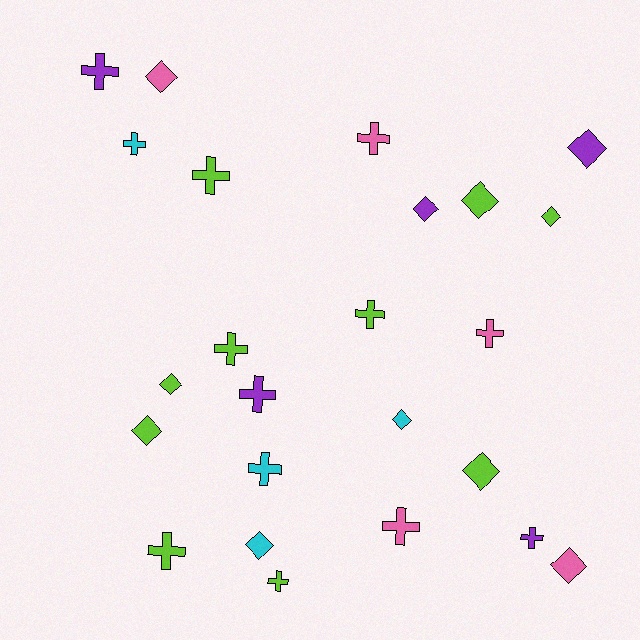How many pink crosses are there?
There are 3 pink crosses.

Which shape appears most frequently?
Cross, with 13 objects.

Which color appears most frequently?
Lime, with 10 objects.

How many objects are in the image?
There are 24 objects.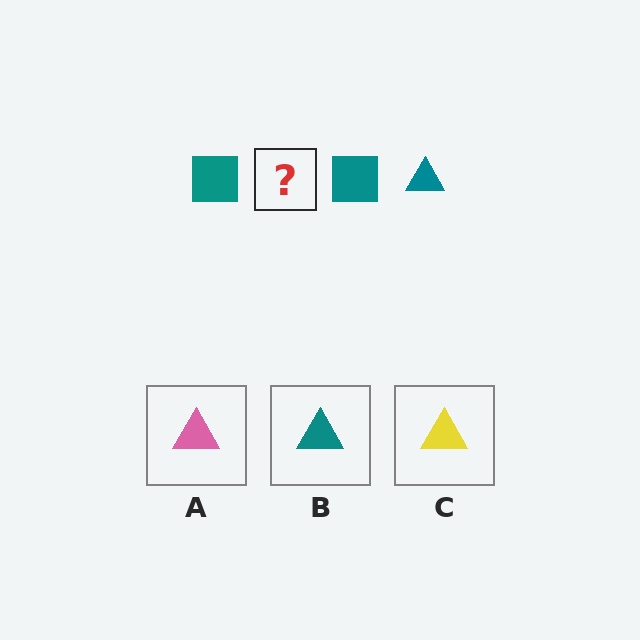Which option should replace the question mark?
Option B.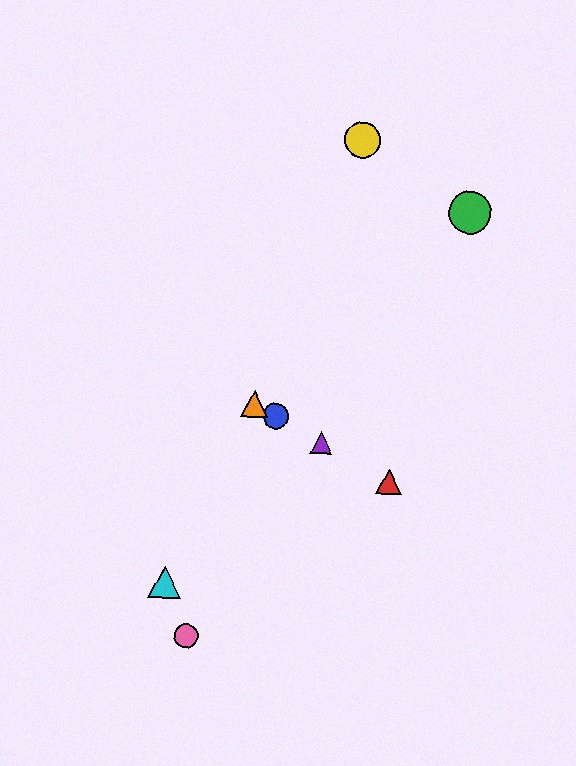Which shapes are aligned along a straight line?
The red triangle, the blue circle, the purple triangle, the orange triangle are aligned along a straight line.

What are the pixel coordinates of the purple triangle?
The purple triangle is at (322, 443).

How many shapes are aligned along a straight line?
4 shapes (the red triangle, the blue circle, the purple triangle, the orange triangle) are aligned along a straight line.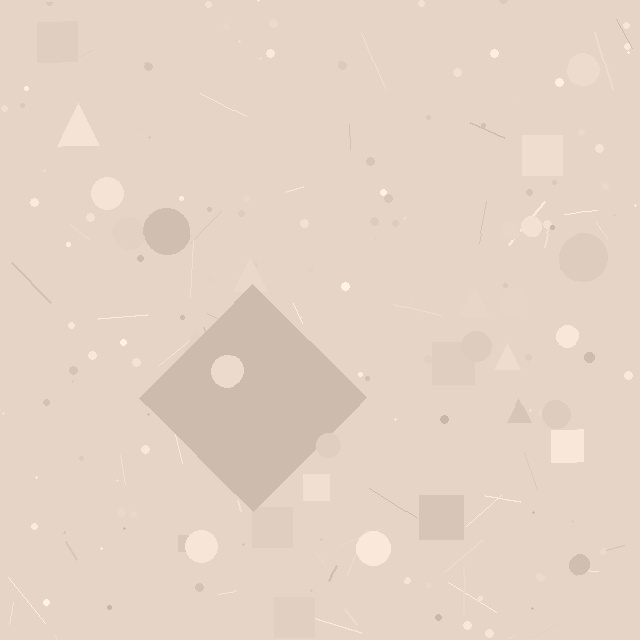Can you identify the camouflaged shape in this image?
The camouflaged shape is a diamond.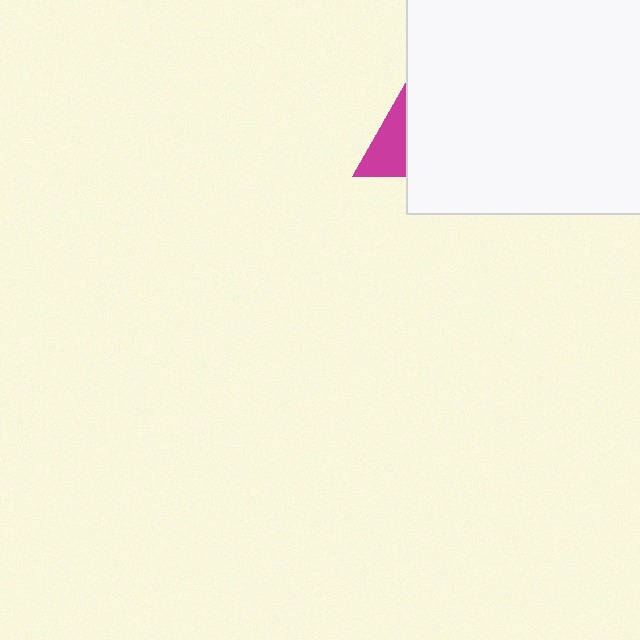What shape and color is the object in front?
The object in front is a white rectangle.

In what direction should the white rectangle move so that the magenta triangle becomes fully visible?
The white rectangle should move right. That is the shortest direction to clear the overlap and leave the magenta triangle fully visible.